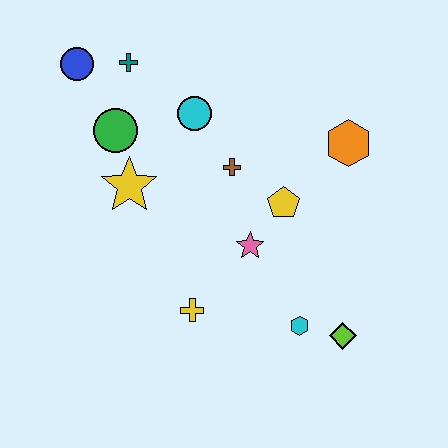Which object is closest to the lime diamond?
The cyan hexagon is closest to the lime diamond.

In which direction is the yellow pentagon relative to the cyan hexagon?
The yellow pentagon is above the cyan hexagon.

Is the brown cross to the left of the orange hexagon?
Yes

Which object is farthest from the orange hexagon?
The blue circle is farthest from the orange hexagon.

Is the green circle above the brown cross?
Yes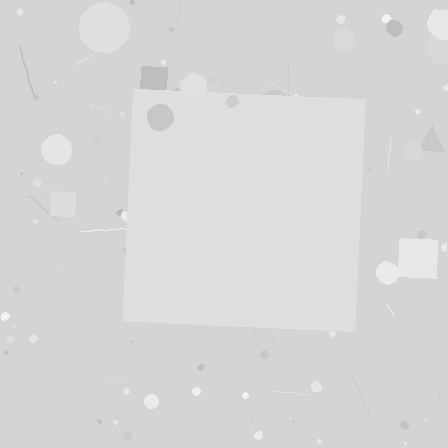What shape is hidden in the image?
A square is hidden in the image.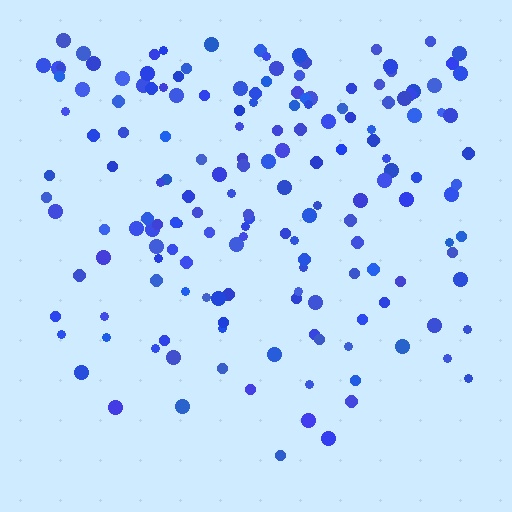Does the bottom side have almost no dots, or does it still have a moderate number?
Still a moderate number, just noticeably fewer than the top.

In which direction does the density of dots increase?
From bottom to top, with the top side densest.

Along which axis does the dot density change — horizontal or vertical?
Vertical.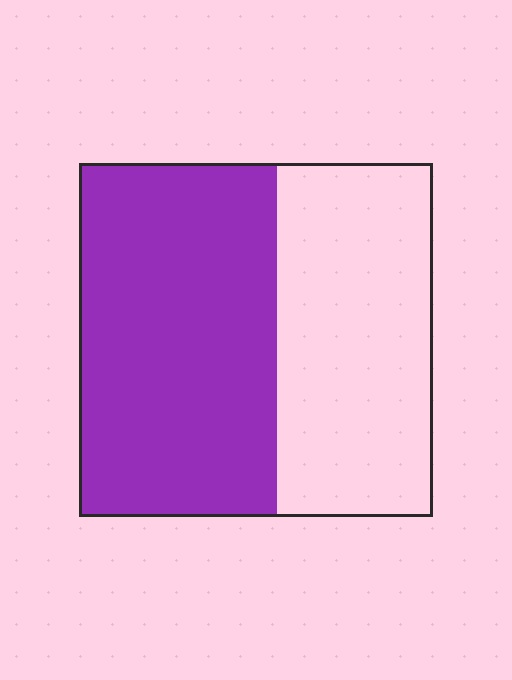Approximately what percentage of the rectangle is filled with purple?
Approximately 55%.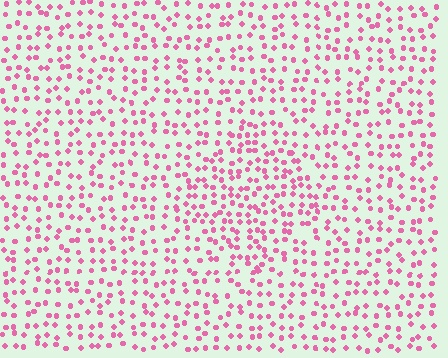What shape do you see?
I see a diamond.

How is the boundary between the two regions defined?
The boundary is defined by a change in element density (approximately 1.5x ratio). All elements are the same color, size, and shape.